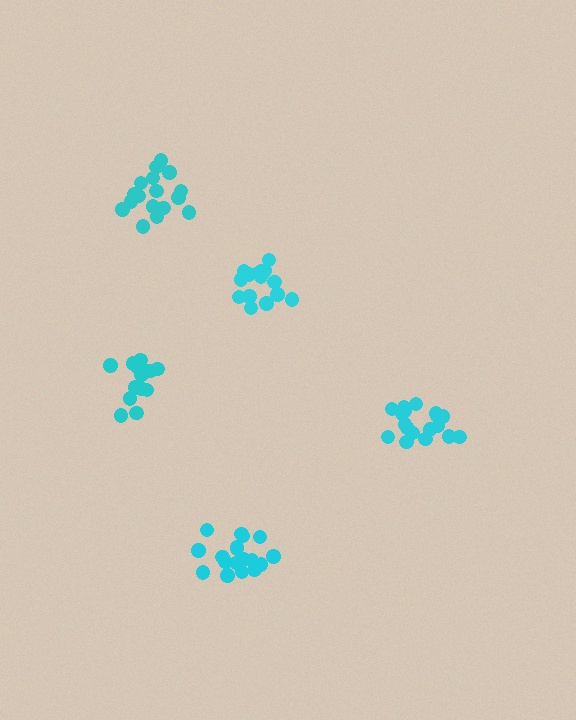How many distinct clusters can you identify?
There are 5 distinct clusters.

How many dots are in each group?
Group 1: 17 dots, Group 2: 18 dots, Group 3: 15 dots, Group 4: 18 dots, Group 5: 15 dots (83 total).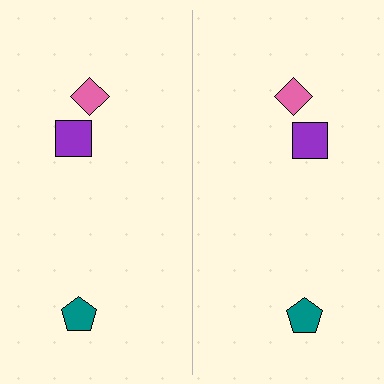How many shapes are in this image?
There are 6 shapes in this image.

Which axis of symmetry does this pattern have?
The pattern has a vertical axis of symmetry running through the center of the image.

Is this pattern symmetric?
Yes, this pattern has bilateral (reflection) symmetry.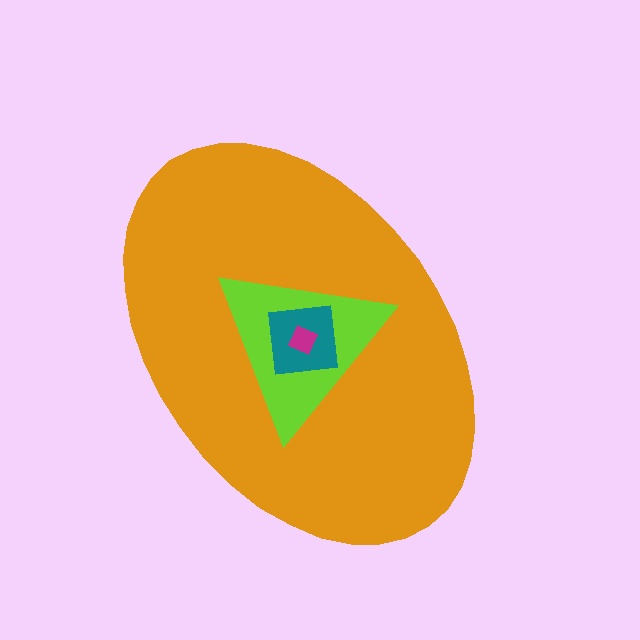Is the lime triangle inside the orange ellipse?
Yes.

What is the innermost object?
The magenta square.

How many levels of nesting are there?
4.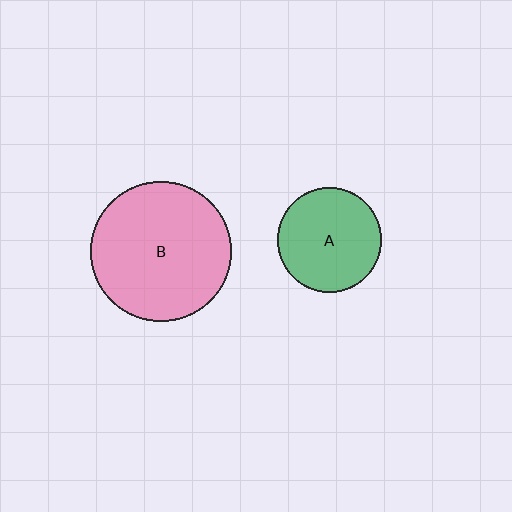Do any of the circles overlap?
No, none of the circles overlap.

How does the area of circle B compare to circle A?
Approximately 1.8 times.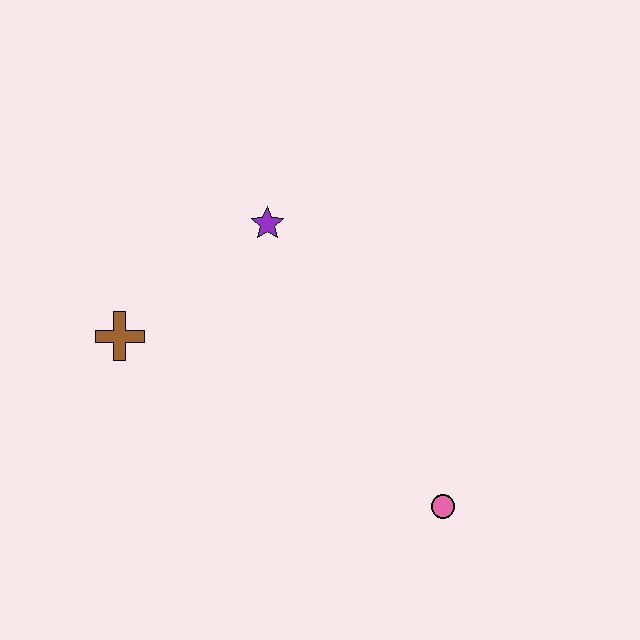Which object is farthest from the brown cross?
The pink circle is farthest from the brown cross.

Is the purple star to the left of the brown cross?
No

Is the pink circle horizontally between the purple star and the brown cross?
No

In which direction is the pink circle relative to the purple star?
The pink circle is below the purple star.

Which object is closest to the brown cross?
The purple star is closest to the brown cross.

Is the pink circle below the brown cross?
Yes